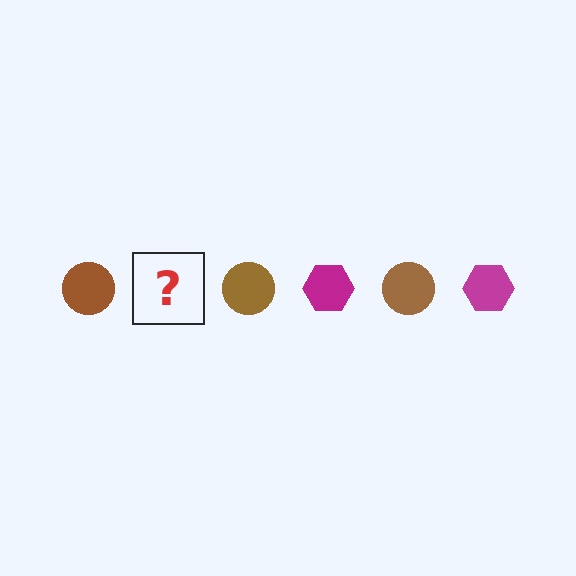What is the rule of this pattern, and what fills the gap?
The rule is that the pattern alternates between brown circle and magenta hexagon. The gap should be filled with a magenta hexagon.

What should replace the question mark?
The question mark should be replaced with a magenta hexagon.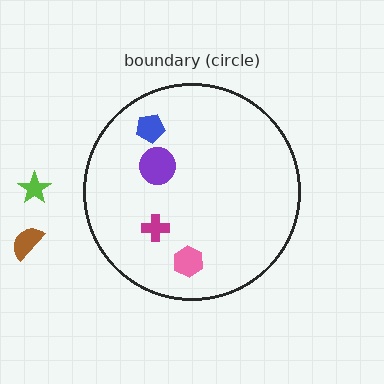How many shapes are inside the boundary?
4 inside, 2 outside.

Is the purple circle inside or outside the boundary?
Inside.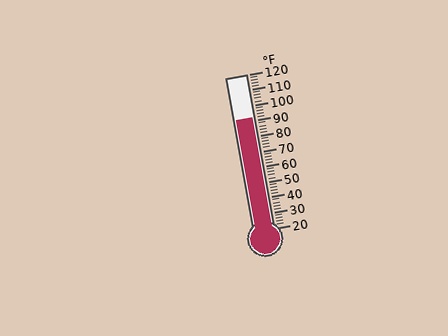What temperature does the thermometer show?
The thermometer shows approximately 92°F.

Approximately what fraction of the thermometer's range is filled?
The thermometer is filled to approximately 70% of its range.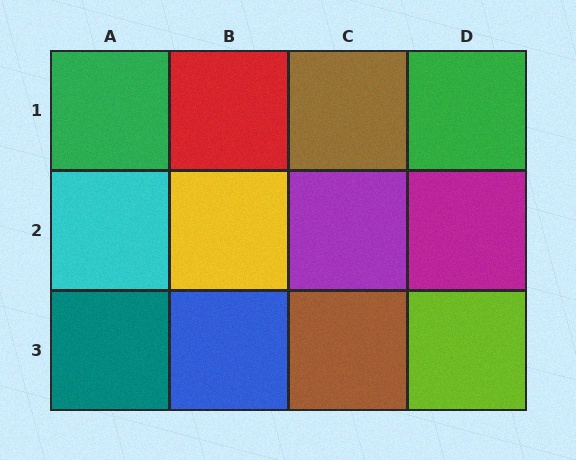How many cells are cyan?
1 cell is cyan.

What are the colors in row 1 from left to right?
Green, red, brown, green.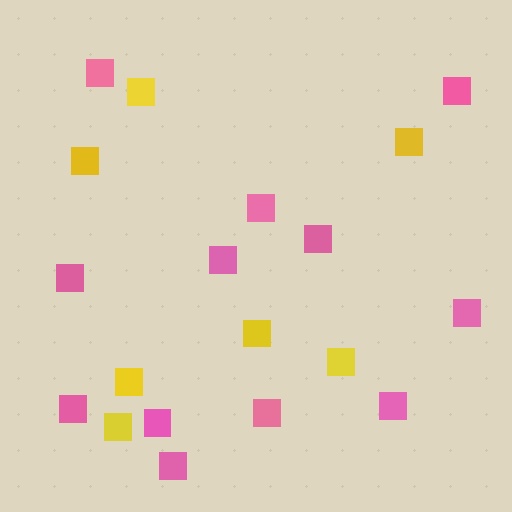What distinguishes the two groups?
There are 2 groups: one group of pink squares (12) and one group of yellow squares (7).